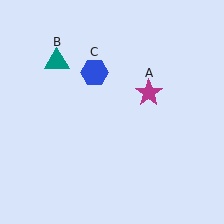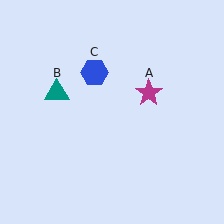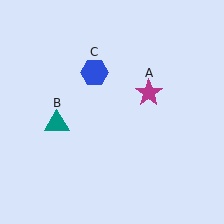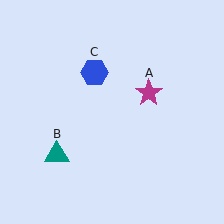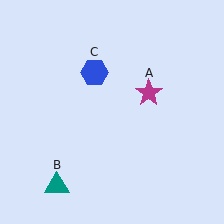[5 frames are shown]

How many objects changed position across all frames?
1 object changed position: teal triangle (object B).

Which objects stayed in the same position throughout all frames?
Magenta star (object A) and blue hexagon (object C) remained stationary.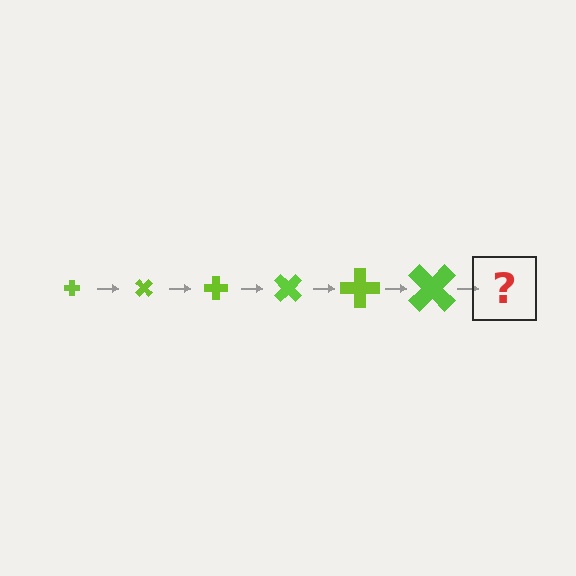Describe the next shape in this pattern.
It should be a cross, larger than the previous one and rotated 270 degrees from the start.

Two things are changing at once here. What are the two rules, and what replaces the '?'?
The two rules are that the cross grows larger each step and it rotates 45 degrees each step. The '?' should be a cross, larger than the previous one and rotated 270 degrees from the start.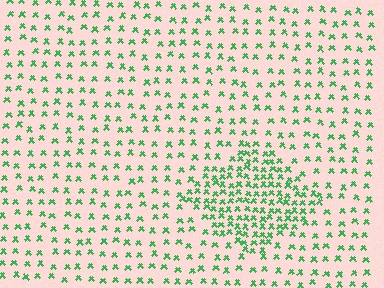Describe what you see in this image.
The image contains small green elements arranged at two different densities. A diamond-shaped region is visible where the elements are more densely packed than the surrounding area.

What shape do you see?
I see a diamond.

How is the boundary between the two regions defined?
The boundary is defined by a change in element density (approximately 2.3x ratio). All elements are the same color, size, and shape.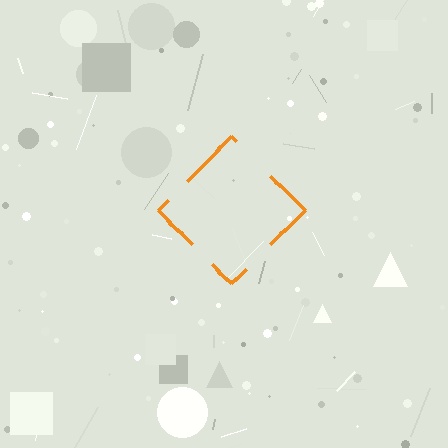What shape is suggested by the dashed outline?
The dashed outline suggests a diamond.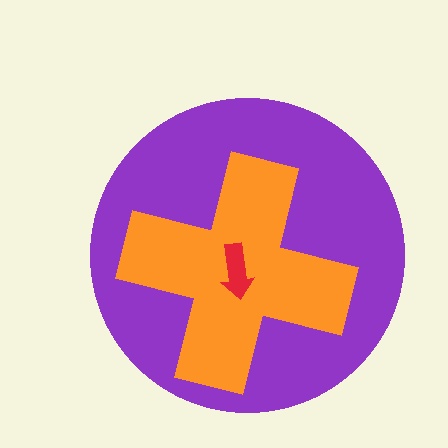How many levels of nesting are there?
3.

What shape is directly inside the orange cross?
The red arrow.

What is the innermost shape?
The red arrow.